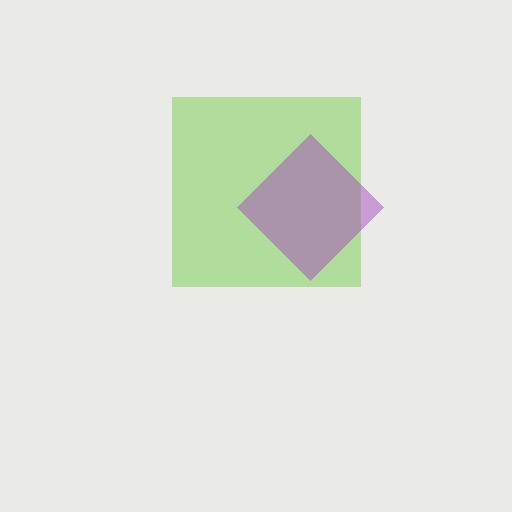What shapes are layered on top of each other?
The layered shapes are: a lime square, a purple diamond.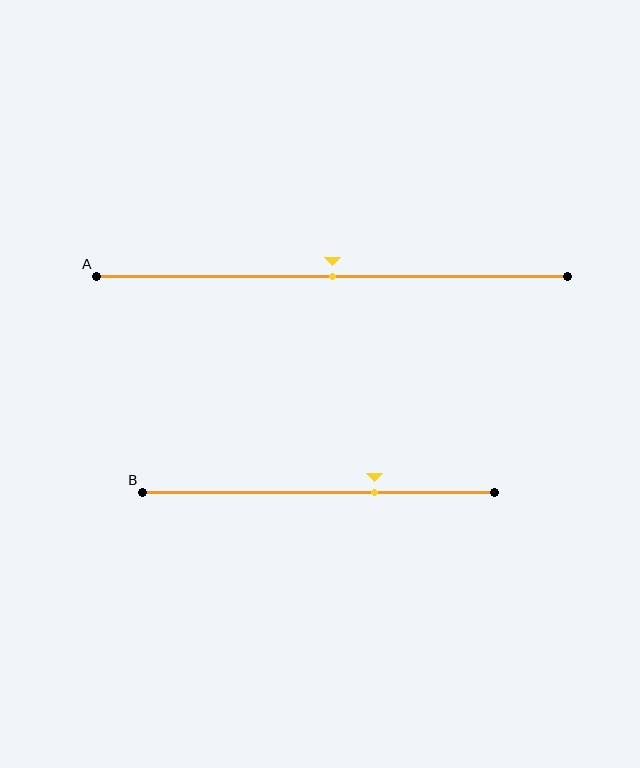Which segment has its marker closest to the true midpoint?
Segment A has its marker closest to the true midpoint.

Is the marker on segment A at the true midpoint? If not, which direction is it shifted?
Yes, the marker on segment A is at the true midpoint.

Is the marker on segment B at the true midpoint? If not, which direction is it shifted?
No, the marker on segment B is shifted to the right by about 16% of the segment length.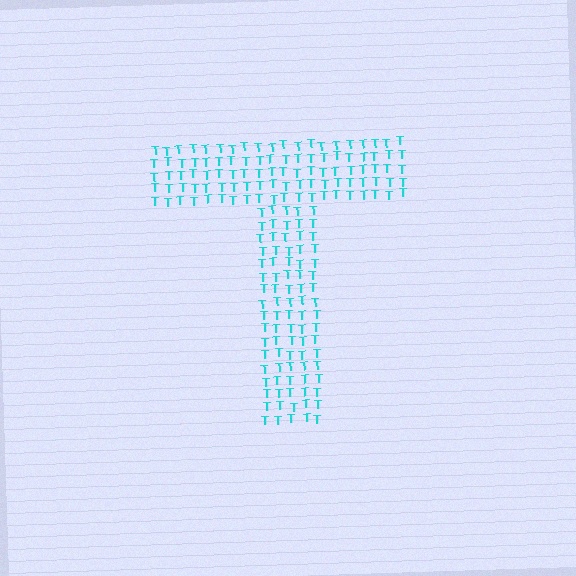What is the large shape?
The large shape is the letter T.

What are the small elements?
The small elements are letter T's.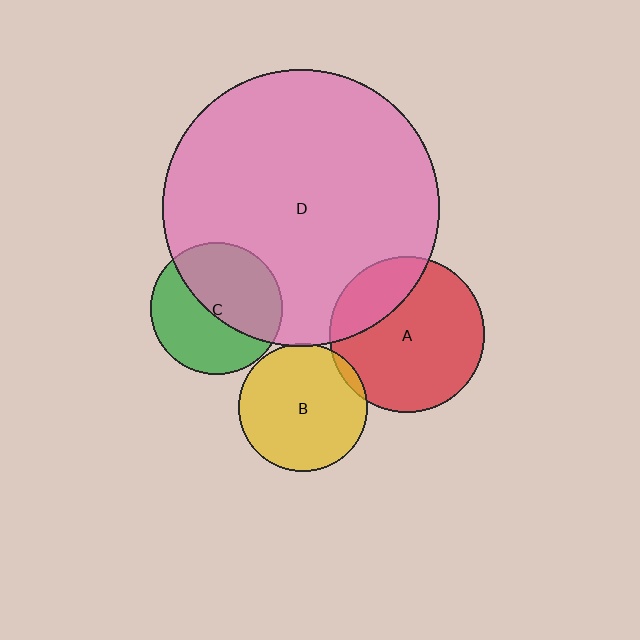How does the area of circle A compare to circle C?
Approximately 1.4 times.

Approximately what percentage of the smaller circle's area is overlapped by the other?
Approximately 50%.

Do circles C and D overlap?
Yes.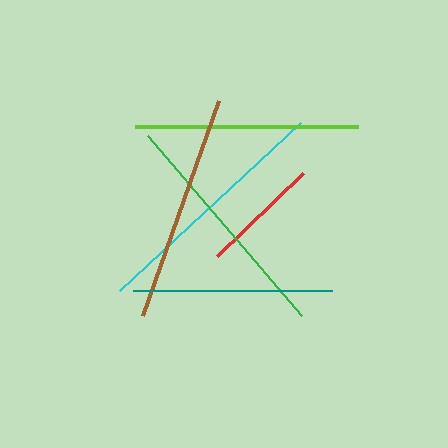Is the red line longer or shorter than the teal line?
The teal line is longer than the red line.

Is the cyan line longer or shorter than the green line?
The cyan line is longer than the green line.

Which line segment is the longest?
The cyan line is the longest at approximately 247 pixels.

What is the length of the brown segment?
The brown segment is approximately 228 pixels long.